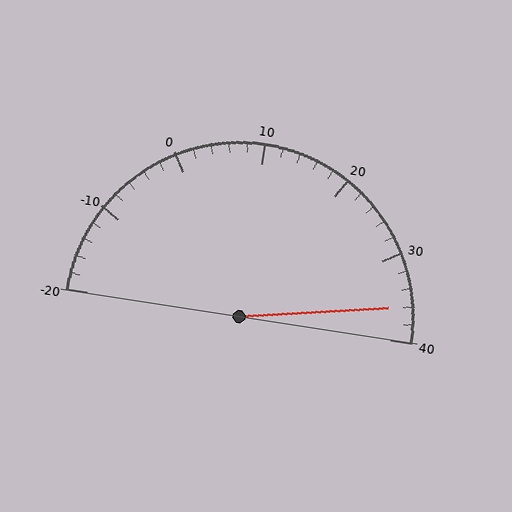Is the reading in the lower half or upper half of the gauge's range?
The reading is in the upper half of the range (-20 to 40).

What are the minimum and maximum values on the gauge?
The gauge ranges from -20 to 40.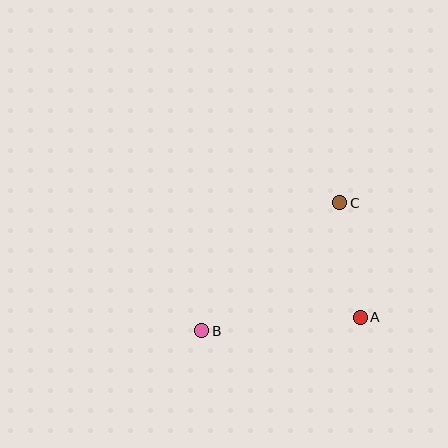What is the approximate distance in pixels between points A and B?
The distance between A and B is approximately 159 pixels.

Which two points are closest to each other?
Points A and C are closest to each other.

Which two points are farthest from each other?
Points B and C are farthest from each other.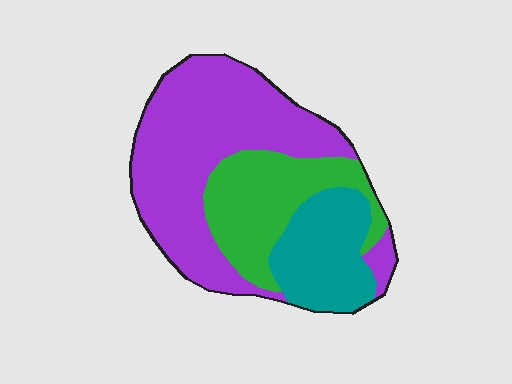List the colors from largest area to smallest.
From largest to smallest: purple, green, teal.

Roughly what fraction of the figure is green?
Green takes up about one quarter (1/4) of the figure.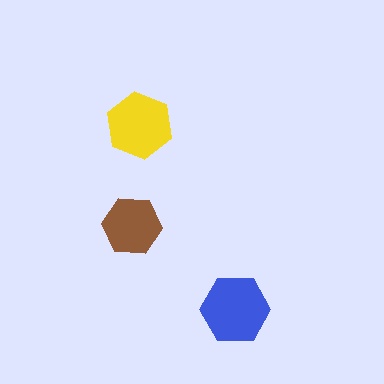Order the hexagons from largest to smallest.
the blue one, the yellow one, the brown one.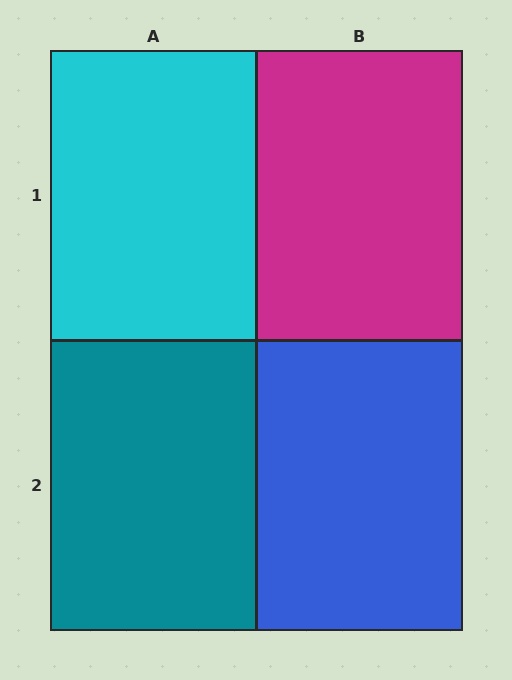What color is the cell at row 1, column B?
Magenta.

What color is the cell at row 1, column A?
Cyan.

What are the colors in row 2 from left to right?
Teal, blue.